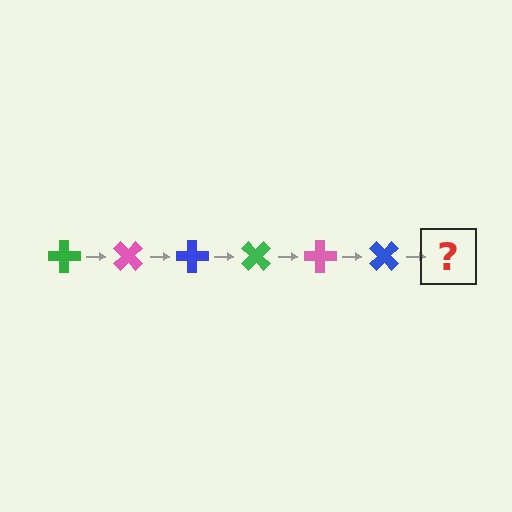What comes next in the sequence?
The next element should be a green cross, rotated 270 degrees from the start.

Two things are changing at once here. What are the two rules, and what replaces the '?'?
The two rules are that it rotates 45 degrees each step and the color cycles through green, pink, and blue. The '?' should be a green cross, rotated 270 degrees from the start.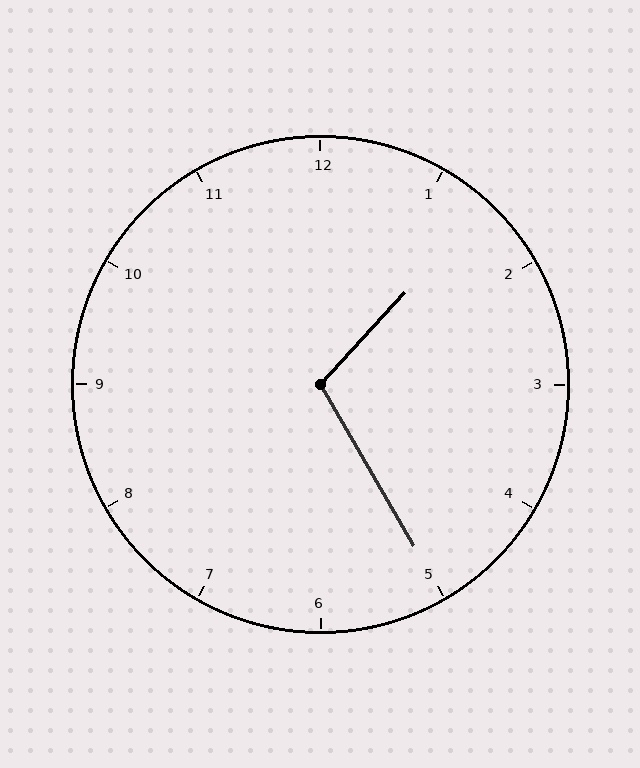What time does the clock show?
1:25.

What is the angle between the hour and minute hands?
Approximately 108 degrees.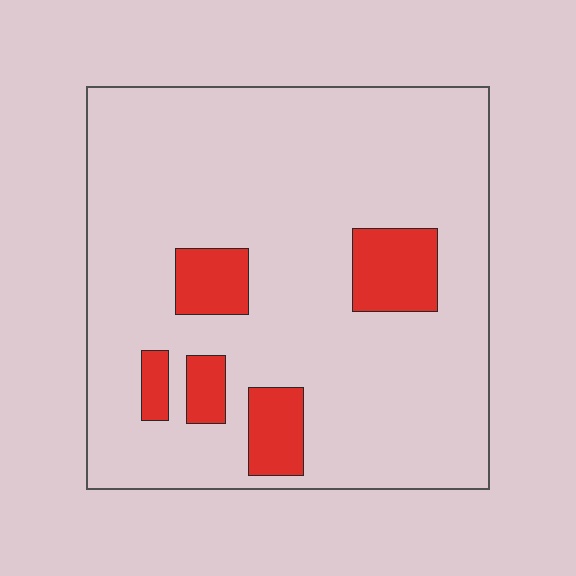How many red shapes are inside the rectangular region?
5.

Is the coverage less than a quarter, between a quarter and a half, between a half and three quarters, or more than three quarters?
Less than a quarter.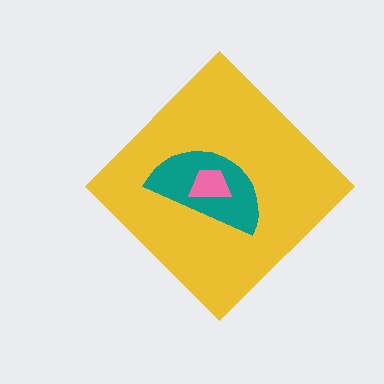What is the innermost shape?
The pink trapezoid.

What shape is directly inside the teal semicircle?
The pink trapezoid.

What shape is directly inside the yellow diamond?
The teal semicircle.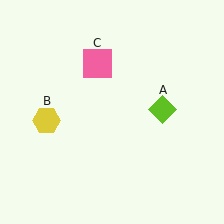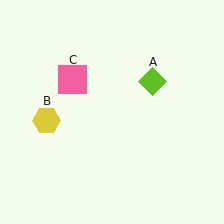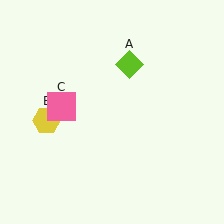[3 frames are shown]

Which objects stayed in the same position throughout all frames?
Yellow hexagon (object B) remained stationary.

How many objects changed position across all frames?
2 objects changed position: lime diamond (object A), pink square (object C).